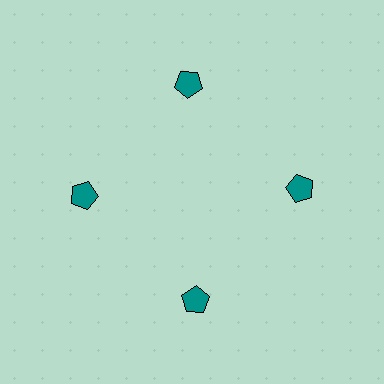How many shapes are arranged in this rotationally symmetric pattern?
There are 4 shapes, arranged in 4 groups of 1.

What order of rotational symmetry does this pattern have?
This pattern has 4-fold rotational symmetry.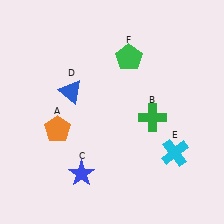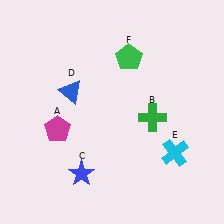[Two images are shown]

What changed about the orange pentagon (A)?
In Image 1, A is orange. In Image 2, it changed to magenta.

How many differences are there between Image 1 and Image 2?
There is 1 difference between the two images.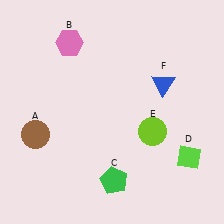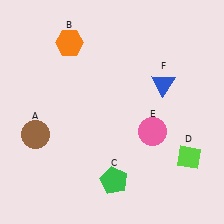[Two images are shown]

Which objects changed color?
B changed from pink to orange. E changed from lime to pink.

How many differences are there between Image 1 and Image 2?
There are 2 differences between the two images.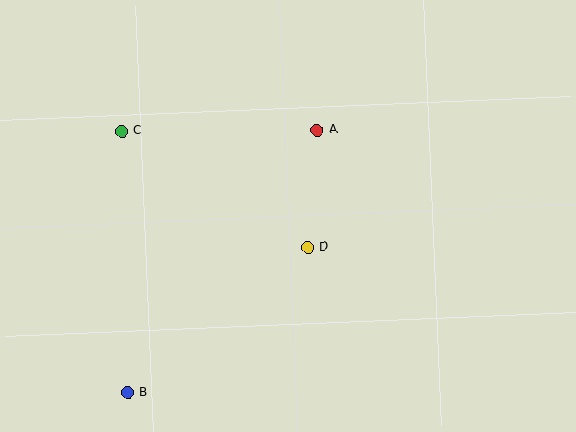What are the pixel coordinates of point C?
Point C is at (121, 131).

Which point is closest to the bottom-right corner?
Point D is closest to the bottom-right corner.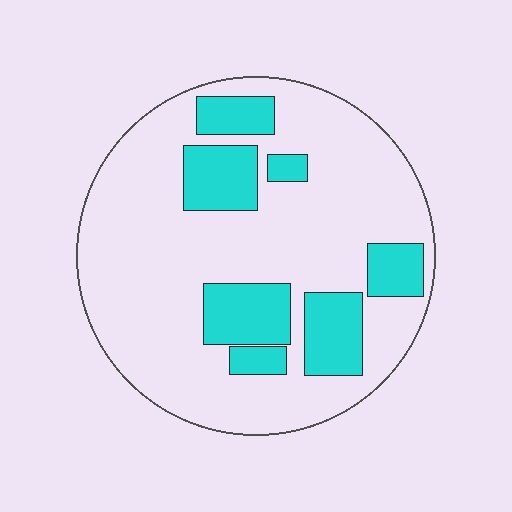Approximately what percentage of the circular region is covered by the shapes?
Approximately 25%.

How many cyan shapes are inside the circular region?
7.